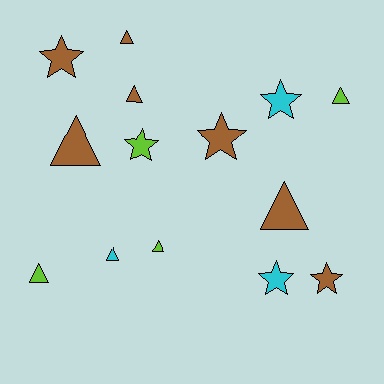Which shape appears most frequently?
Triangle, with 8 objects.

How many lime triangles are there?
There are 3 lime triangles.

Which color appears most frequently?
Brown, with 7 objects.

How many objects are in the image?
There are 14 objects.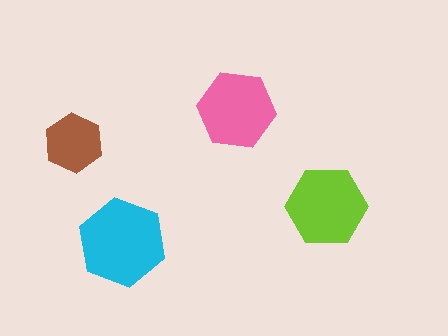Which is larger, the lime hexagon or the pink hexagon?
The lime one.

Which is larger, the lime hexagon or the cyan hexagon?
The cyan one.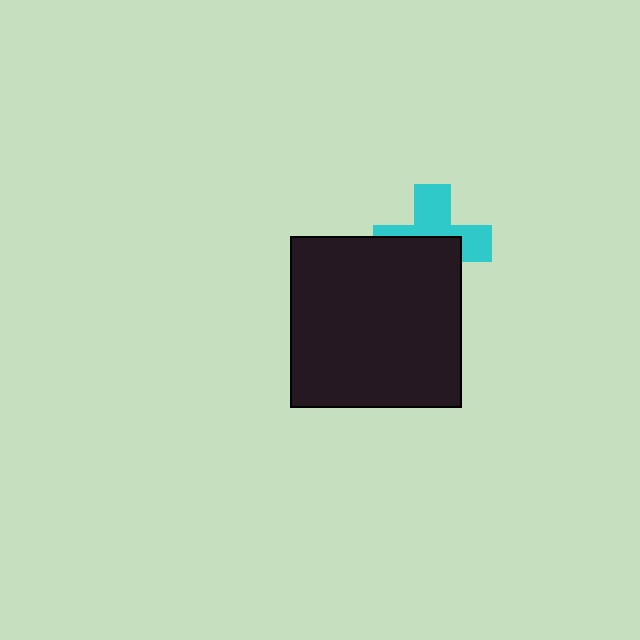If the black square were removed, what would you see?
You would see the complete cyan cross.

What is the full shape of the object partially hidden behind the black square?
The partially hidden object is a cyan cross.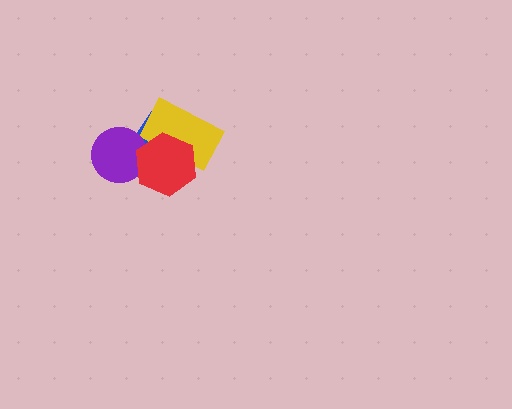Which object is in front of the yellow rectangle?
The red hexagon is in front of the yellow rectangle.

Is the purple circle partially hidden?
Yes, it is partially covered by another shape.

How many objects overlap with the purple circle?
2 objects overlap with the purple circle.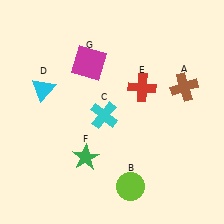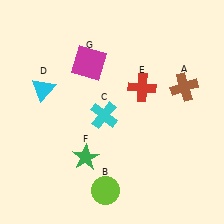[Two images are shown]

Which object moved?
The lime circle (B) moved left.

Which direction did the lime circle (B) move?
The lime circle (B) moved left.